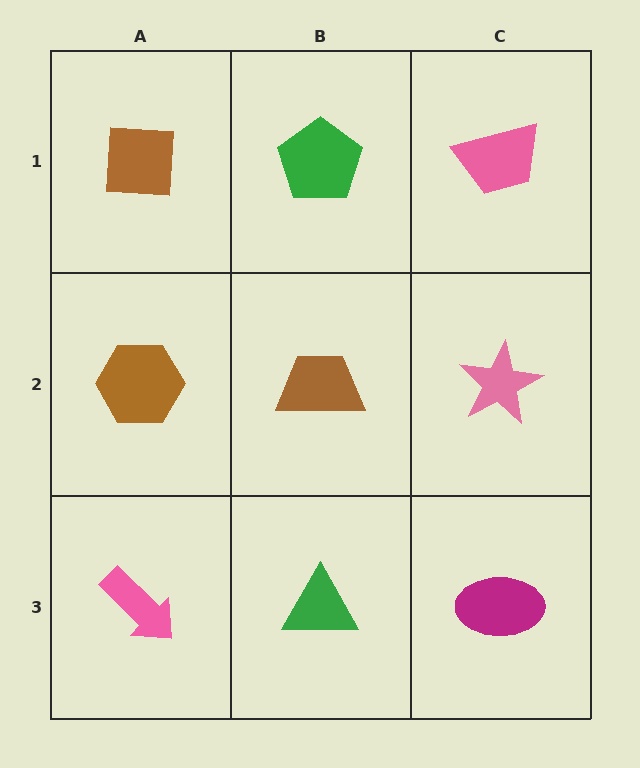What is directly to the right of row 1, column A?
A green pentagon.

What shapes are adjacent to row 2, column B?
A green pentagon (row 1, column B), a green triangle (row 3, column B), a brown hexagon (row 2, column A), a pink star (row 2, column C).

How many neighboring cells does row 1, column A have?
2.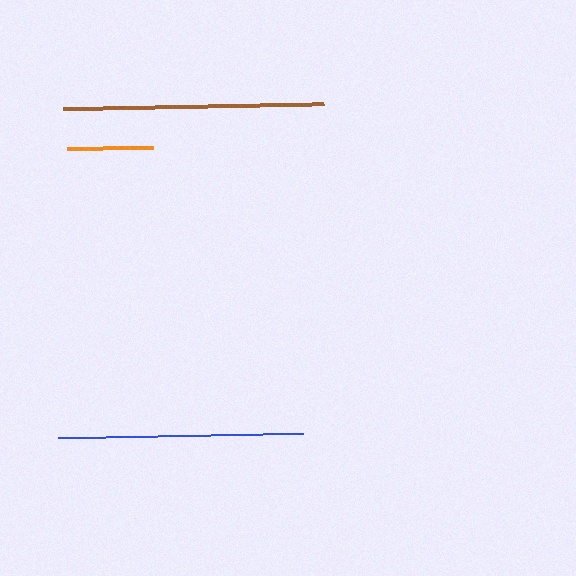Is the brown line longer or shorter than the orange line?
The brown line is longer than the orange line.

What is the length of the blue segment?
The blue segment is approximately 245 pixels long.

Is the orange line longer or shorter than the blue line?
The blue line is longer than the orange line.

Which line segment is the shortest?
The orange line is the shortest at approximately 86 pixels.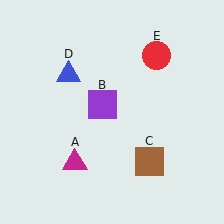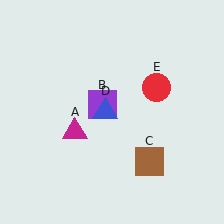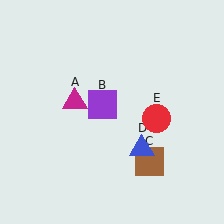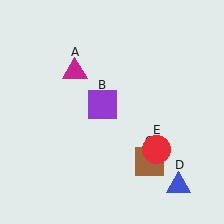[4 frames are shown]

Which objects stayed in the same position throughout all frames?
Purple square (object B) and brown square (object C) remained stationary.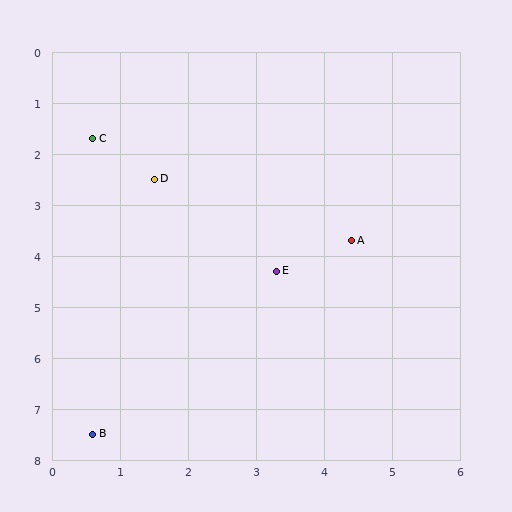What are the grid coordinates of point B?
Point B is at approximately (0.6, 7.5).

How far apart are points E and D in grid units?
Points E and D are about 2.5 grid units apart.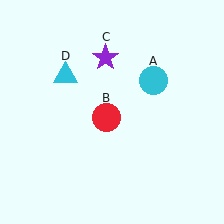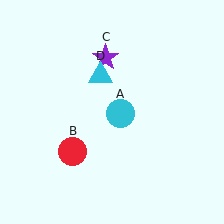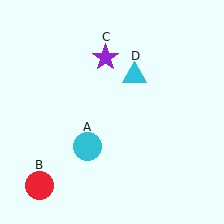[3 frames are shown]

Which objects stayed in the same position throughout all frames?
Purple star (object C) remained stationary.